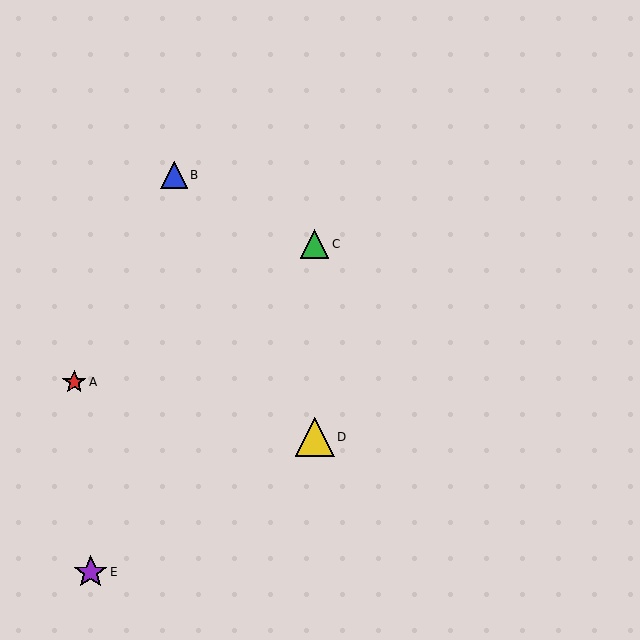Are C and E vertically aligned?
No, C is at x≈315 and E is at x≈91.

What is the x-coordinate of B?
Object B is at x≈174.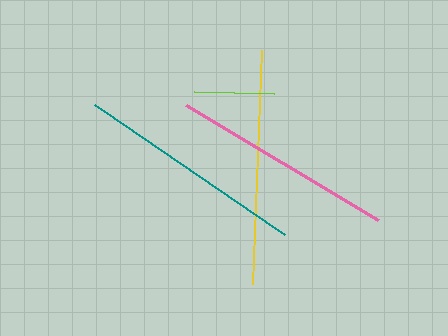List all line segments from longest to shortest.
From longest to shortest: yellow, teal, pink, lime.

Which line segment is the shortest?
The lime line is the shortest at approximately 80 pixels.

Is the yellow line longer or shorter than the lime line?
The yellow line is longer than the lime line.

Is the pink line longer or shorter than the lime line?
The pink line is longer than the lime line.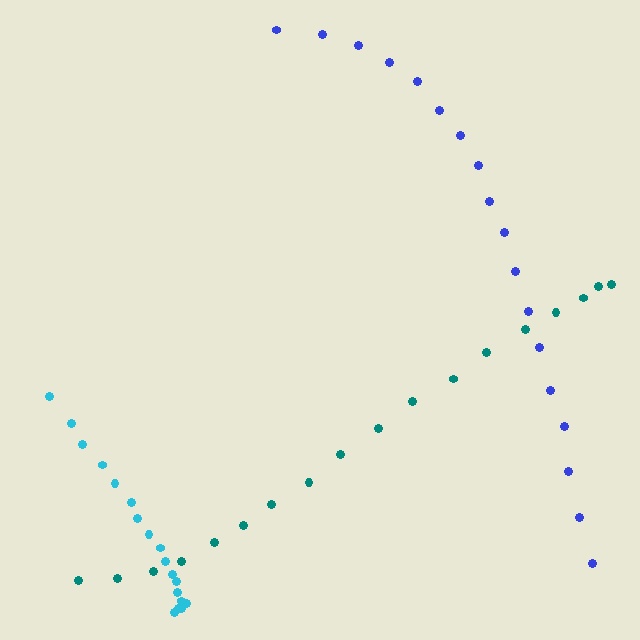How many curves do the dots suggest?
There are 3 distinct paths.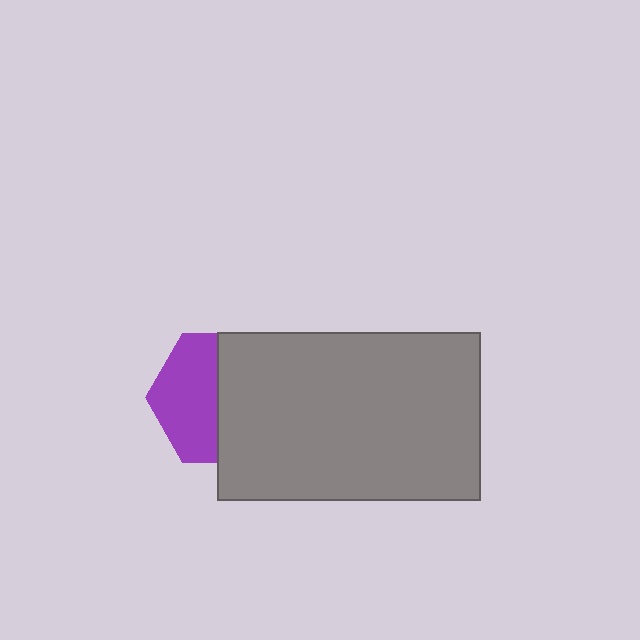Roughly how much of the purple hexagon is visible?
About half of it is visible (roughly 48%).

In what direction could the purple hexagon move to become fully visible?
The purple hexagon could move left. That would shift it out from behind the gray rectangle entirely.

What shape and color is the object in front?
The object in front is a gray rectangle.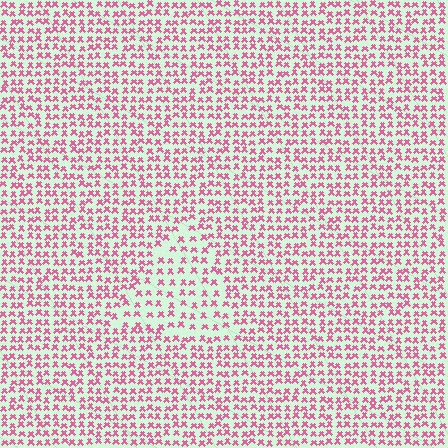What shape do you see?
I see a triangle.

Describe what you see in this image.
The image contains small pink elements arranged at two different densities. A triangle-shaped region is visible where the elements are less densely packed than the surrounding area.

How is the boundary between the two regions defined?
The boundary is defined by a change in element density (approximately 1.7x ratio). All elements are the same color, size, and shape.